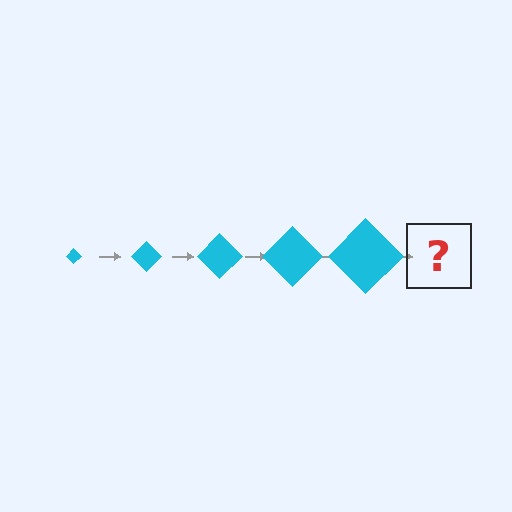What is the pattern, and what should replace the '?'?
The pattern is that the diamond gets progressively larger each step. The '?' should be a cyan diamond, larger than the previous one.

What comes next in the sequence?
The next element should be a cyan diamond, larger than the previous one.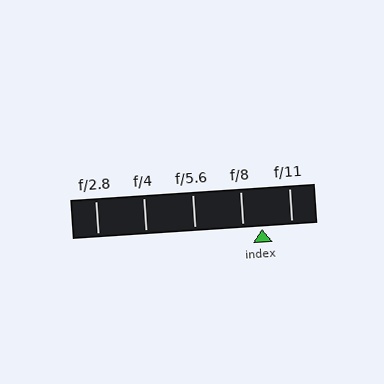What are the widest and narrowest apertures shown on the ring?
The widest aperture shown is f/2.8 and the narrowest is f/11.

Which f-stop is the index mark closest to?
The index mark is closest to f/8.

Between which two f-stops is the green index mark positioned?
The index mark is between f/8 and f/11.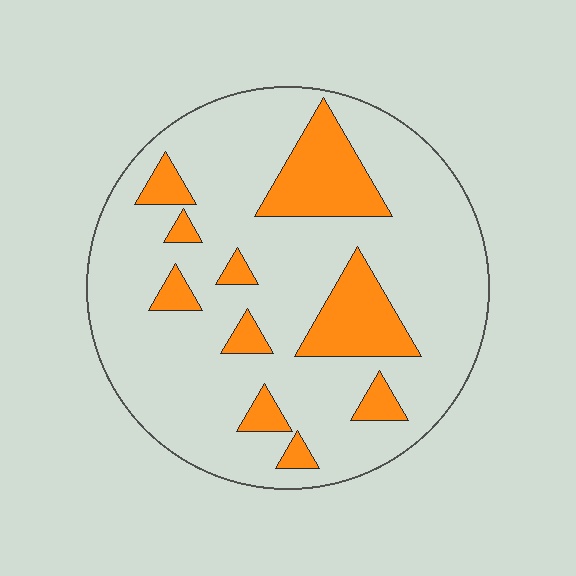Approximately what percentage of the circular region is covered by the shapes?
Approximately 20%.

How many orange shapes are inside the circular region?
10.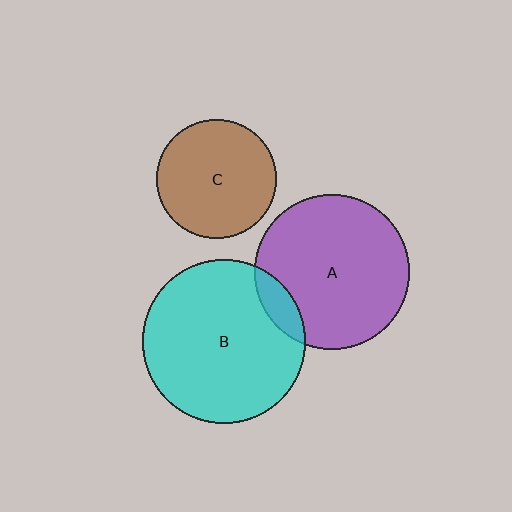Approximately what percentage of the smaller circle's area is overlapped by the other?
Approximately 10%.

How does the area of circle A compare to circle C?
Approximately 1.7 times.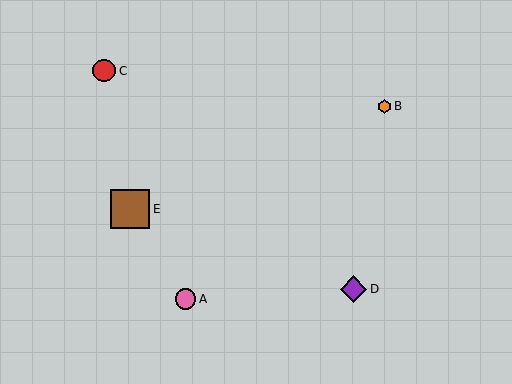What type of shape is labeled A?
Shape A is a pink circle.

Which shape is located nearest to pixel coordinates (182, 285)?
The pink circle (labeled A) at (185, 299) is nearest to that location.